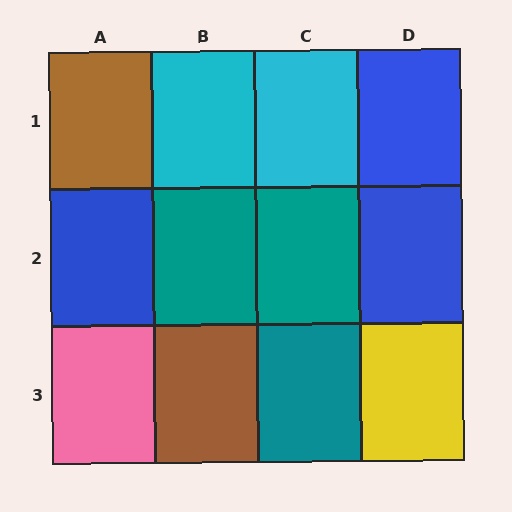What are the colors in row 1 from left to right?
Brown, cyan, cyan, blue.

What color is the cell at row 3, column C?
Teal.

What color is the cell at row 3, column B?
Brown.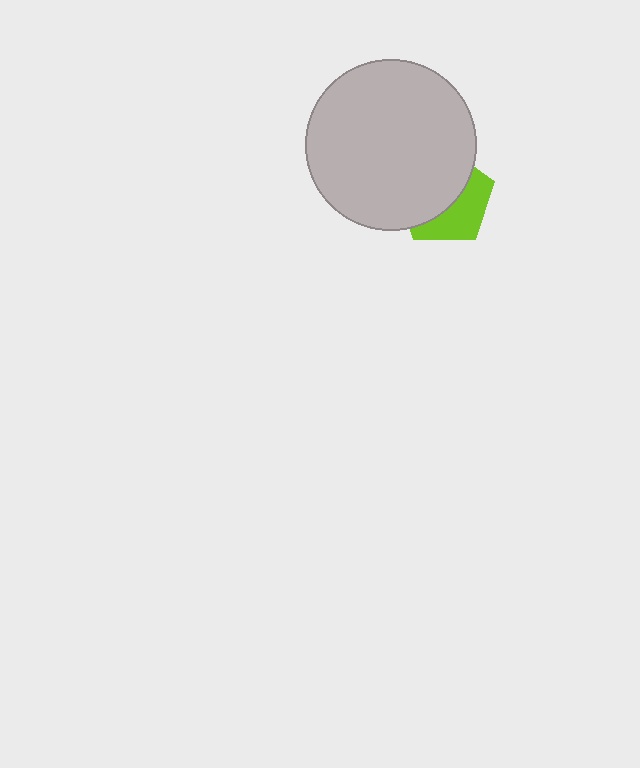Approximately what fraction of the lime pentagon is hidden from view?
Roughly 59% of the lime pentagon is hidden behind the light gray circle.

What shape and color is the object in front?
The object in front is a light gray circle.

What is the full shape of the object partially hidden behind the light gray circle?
The partially hidden object is a lime pentagon.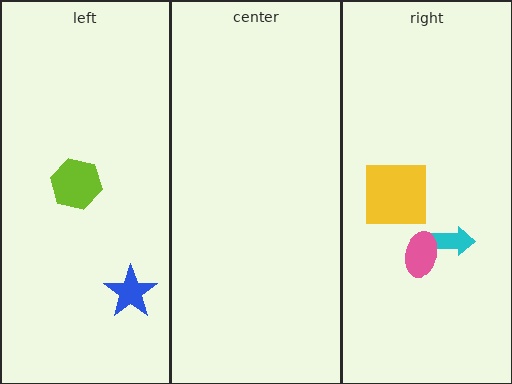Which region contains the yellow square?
The right region.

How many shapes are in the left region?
2.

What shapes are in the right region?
The yellow square, the cyan arrow, the pink ellipse.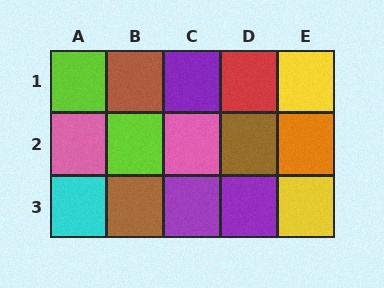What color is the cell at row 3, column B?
Brown.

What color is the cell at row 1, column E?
Yellow.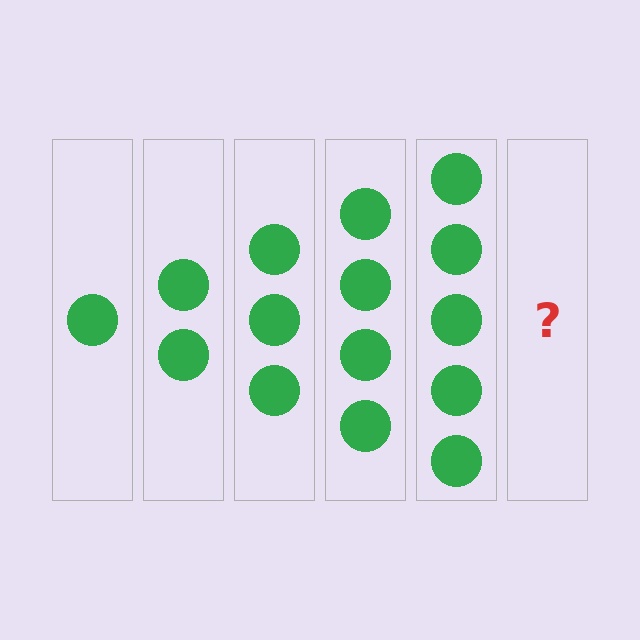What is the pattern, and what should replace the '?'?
The pattern is that each step adds one more circle. The '?' should be 6 circles.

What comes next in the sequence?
The next element should be 6 circles.